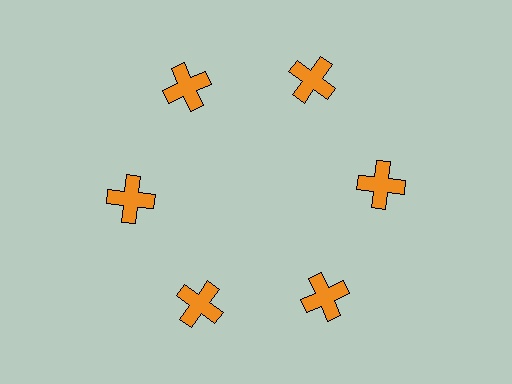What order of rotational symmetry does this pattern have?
This pattern has 6-fold rotational symmetry.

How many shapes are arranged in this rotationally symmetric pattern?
There are 6 shapes, arranged in 6 groups of 1.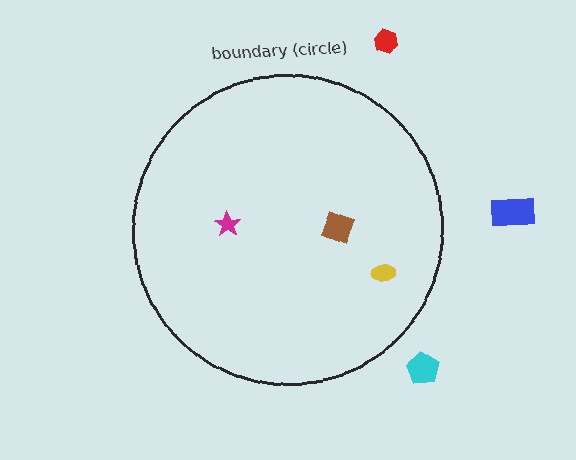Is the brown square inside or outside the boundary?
Inside.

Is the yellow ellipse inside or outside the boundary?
Inside.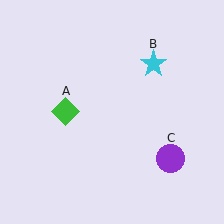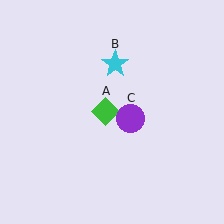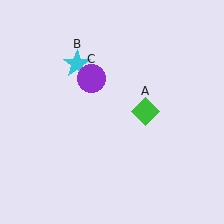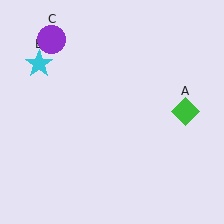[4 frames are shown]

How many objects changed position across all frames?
3 objects changed position: green diamond (object A), cyan star (object B), purple circle (object C).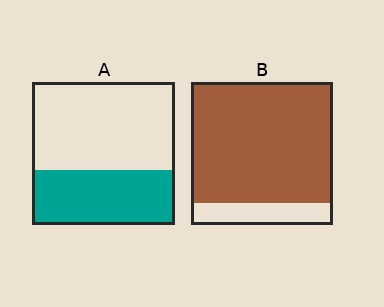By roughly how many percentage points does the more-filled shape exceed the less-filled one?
By roughly 45 percentage points (B over A).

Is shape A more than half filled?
No.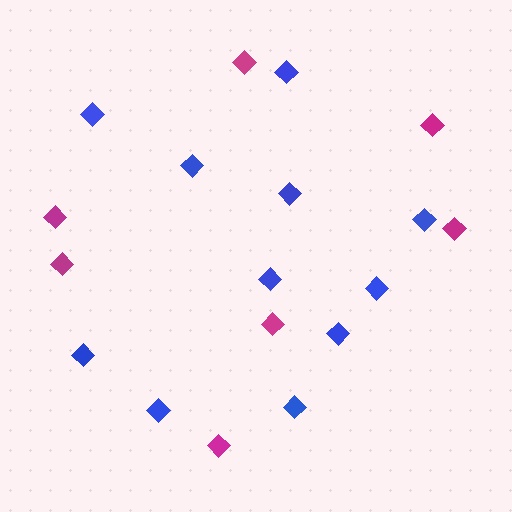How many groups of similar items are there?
There are 2 groups: one group of magenta diamonds (7) and one group of blue diamonds (11).